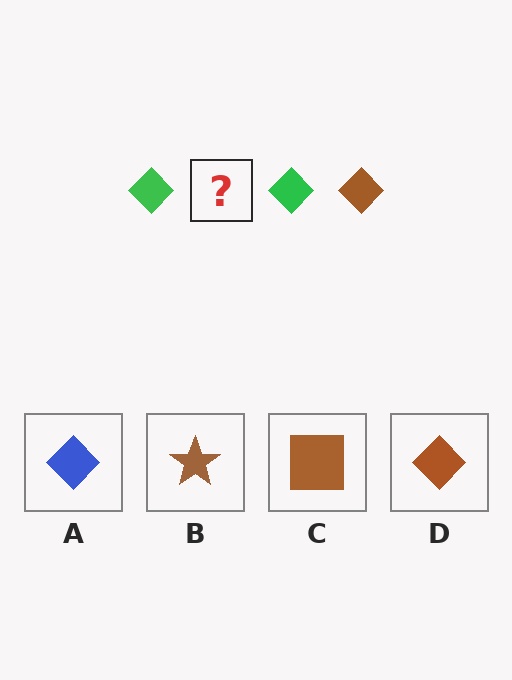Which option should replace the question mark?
Option D.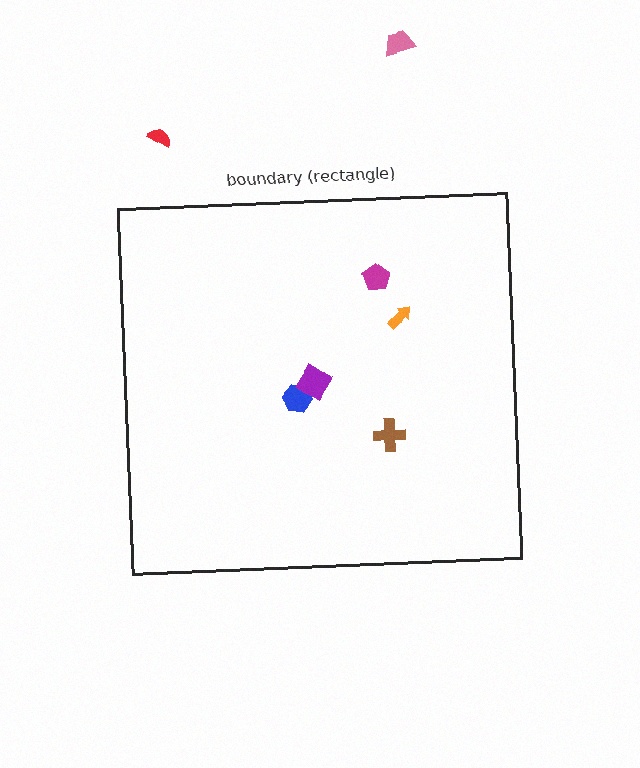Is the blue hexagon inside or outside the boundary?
Inside.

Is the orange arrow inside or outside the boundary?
Inside.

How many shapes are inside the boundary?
5 inside, 2 outside.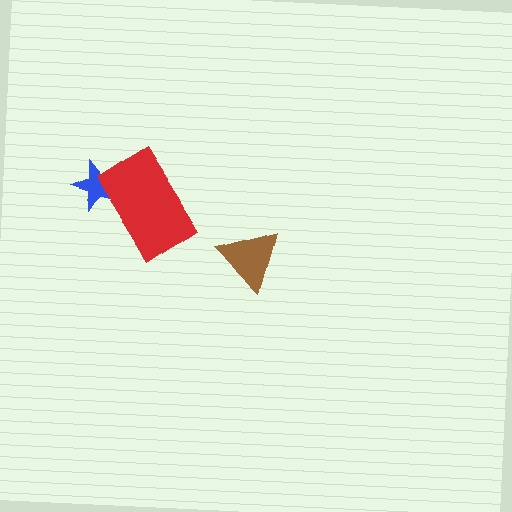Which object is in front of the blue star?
The red rectangle is in front of the blue star.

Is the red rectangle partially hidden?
No, no other shape covers it.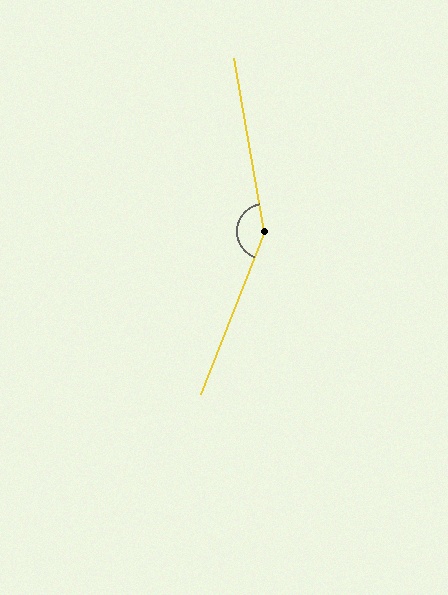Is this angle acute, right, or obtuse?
It is obtuse.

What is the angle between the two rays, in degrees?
Approximately 149 degrees.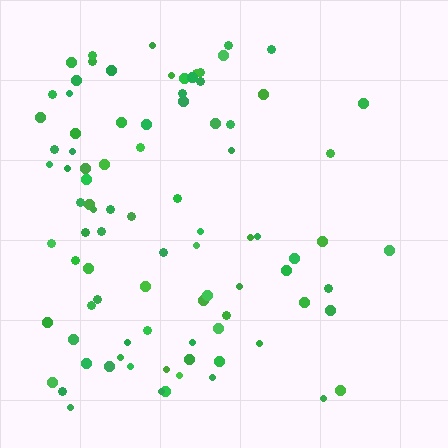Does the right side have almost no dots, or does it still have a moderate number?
Still a moderate number, just noticeably fewer than the left.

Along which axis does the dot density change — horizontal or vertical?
Horizontal.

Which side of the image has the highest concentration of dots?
The left.